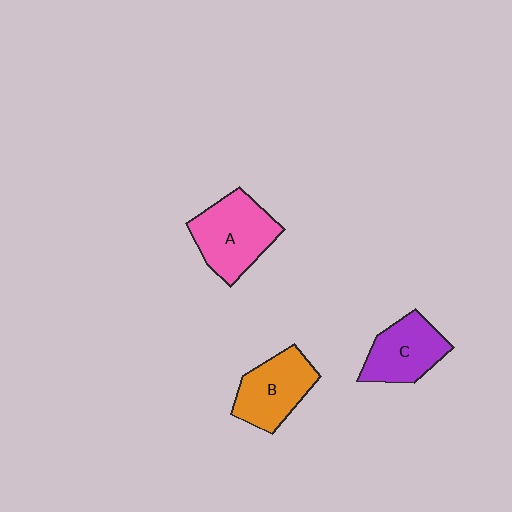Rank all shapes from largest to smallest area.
From largest to smallest: A (pink), B (orange), C (purple).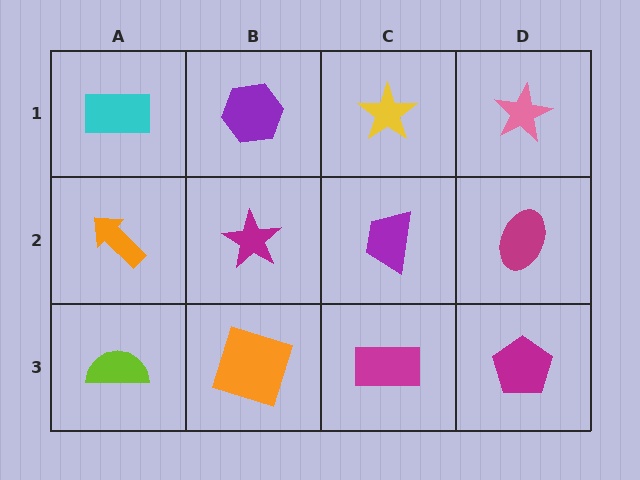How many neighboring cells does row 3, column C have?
3.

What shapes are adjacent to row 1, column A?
An orange arrow (row 2, column A), a purple hexagon (row 1, column B).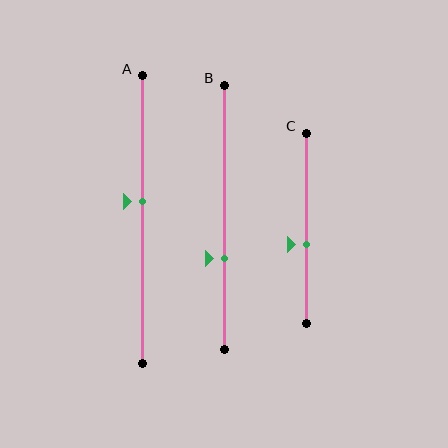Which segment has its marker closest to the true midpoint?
Segment A has its marker closest to the true midpoint.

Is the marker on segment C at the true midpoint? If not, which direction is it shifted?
No, the marker on segment C is shifted downward by about 8% of the segment length.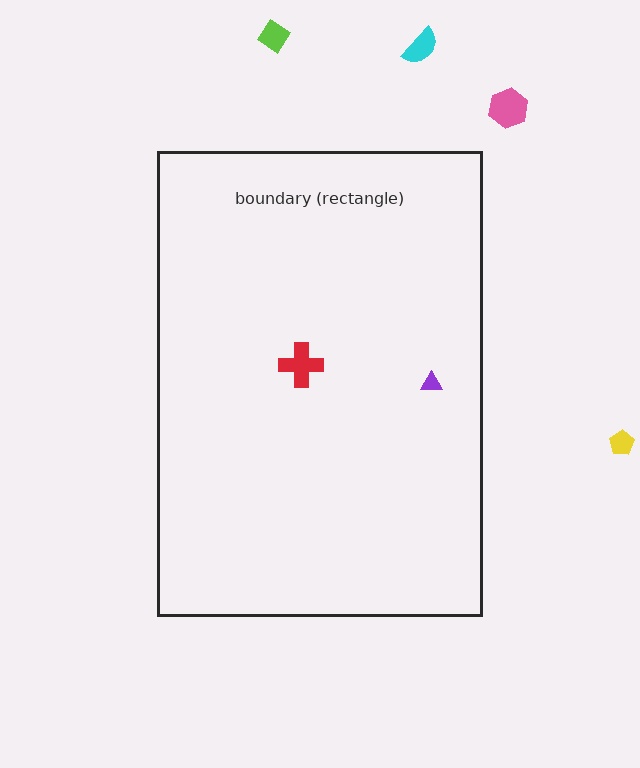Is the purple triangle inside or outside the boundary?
Inside.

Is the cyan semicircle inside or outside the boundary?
Outside.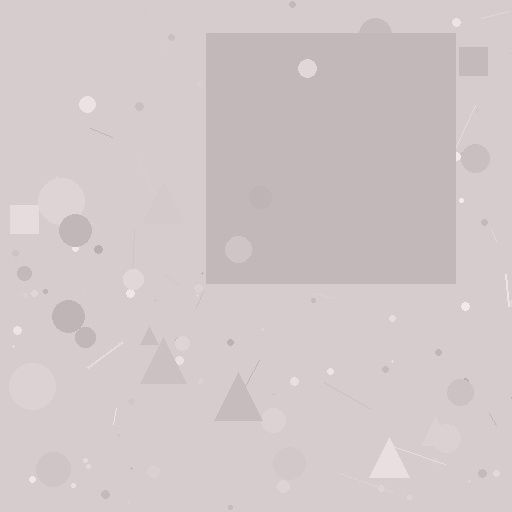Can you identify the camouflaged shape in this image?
The camouflaged shape is a square.